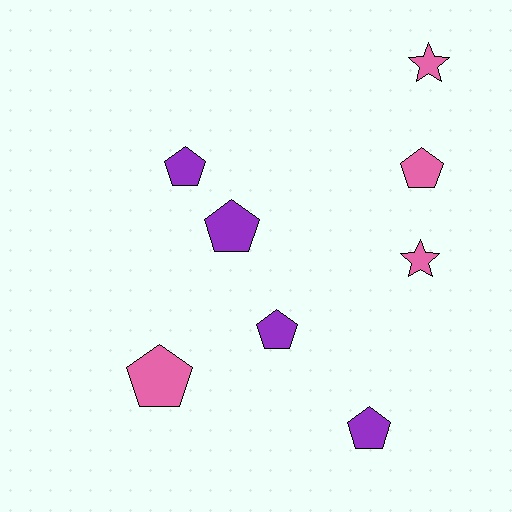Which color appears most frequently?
Purple, with 4 objects.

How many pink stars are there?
There are 2 pink stars.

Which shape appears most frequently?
Pentagon, with 6 objects.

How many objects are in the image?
There are 8 objects.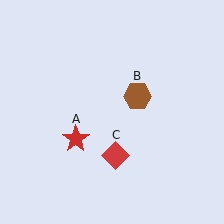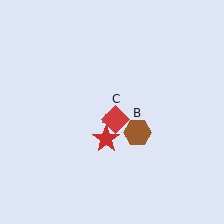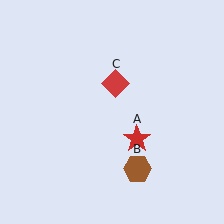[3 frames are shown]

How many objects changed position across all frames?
3 objects changed position: red star (object A), brown hexagon (object B), red diamond (object C).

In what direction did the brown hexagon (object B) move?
The brown hexagon (object B) moved down.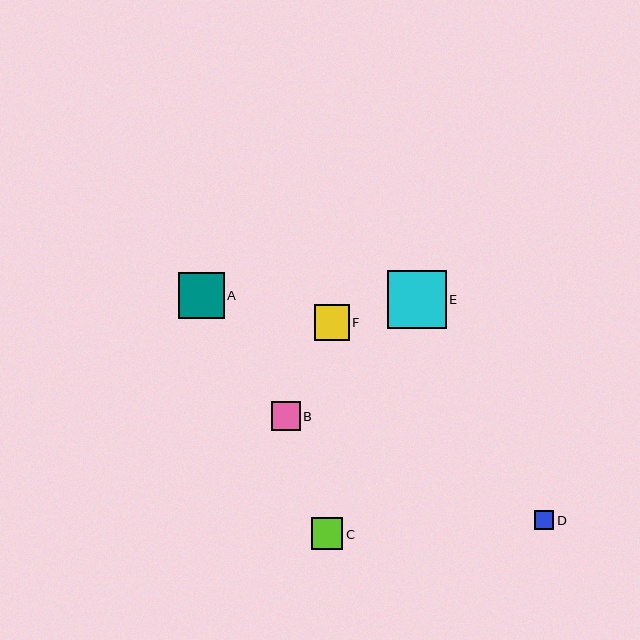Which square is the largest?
Square E is the largest with a size of approximately 58 pixels.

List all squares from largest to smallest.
From largest to smallest: E, A, F, C, B, D.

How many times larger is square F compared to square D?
Square F is approximately 1.8 times the size of square D.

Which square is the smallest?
Square D is the smallest with a size of approximately 19 pixels.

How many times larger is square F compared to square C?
Square F is approximately 1.1 times the size of square C.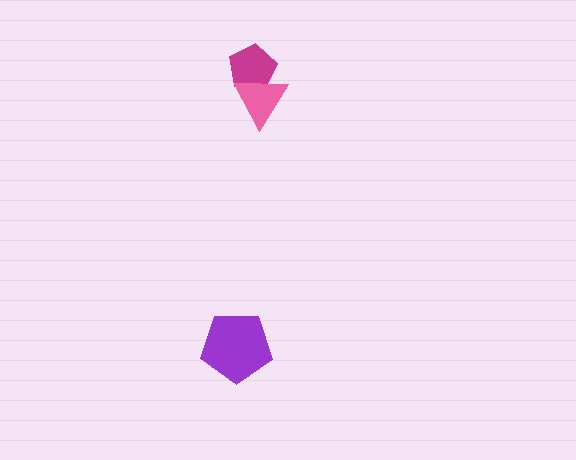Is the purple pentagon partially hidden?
No, no other shape covers it.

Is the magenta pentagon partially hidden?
Yes, it is partially covered by another shape.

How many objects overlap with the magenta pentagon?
1 object overlaps with the magenta pentagon.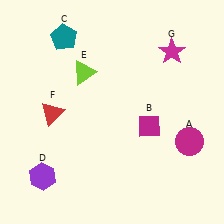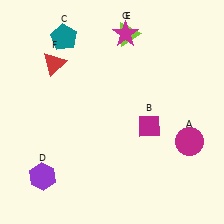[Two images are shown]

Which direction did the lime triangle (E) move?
The lime triangle (E) moved right.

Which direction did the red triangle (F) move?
The red triangle (F) moved up.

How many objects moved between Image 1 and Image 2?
3 objects moved between the two images.